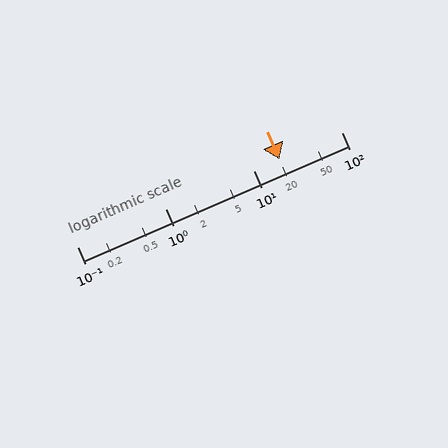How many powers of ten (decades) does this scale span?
The scale spans 3 decades, from 0.1 to 100.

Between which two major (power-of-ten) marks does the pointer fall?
The pointer is between 10 and 100.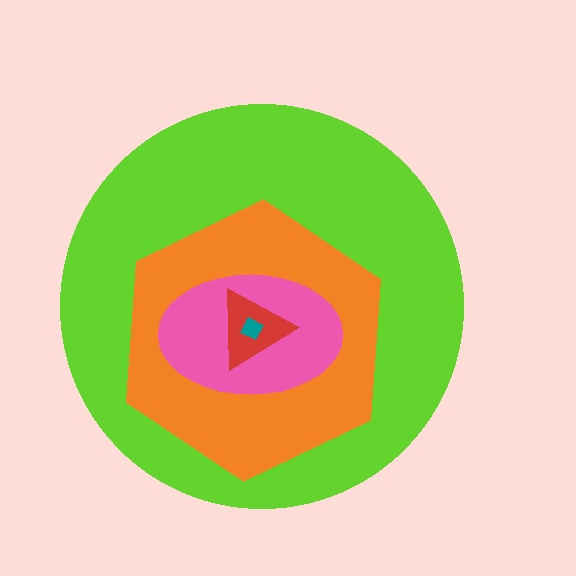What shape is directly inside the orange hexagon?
The pink ellipse.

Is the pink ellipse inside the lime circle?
Yes.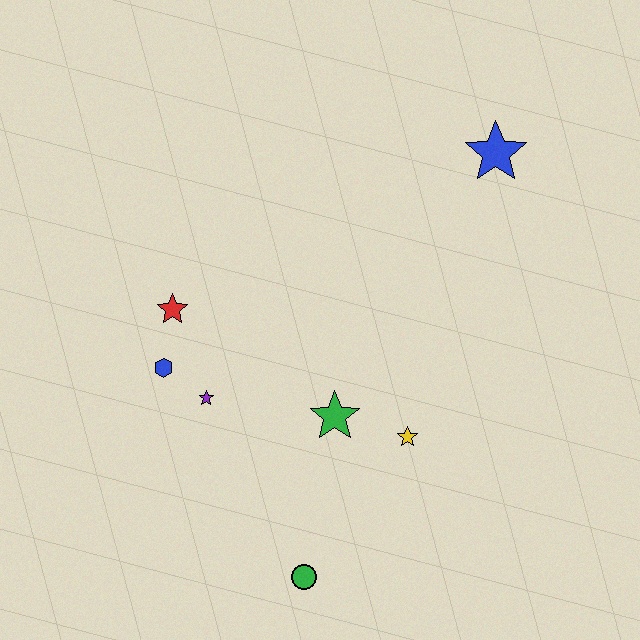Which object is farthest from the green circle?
The blue star is farthest from the green circle.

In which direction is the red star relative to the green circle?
The red star is above the green circle.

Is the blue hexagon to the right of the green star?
No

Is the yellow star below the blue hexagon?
Yes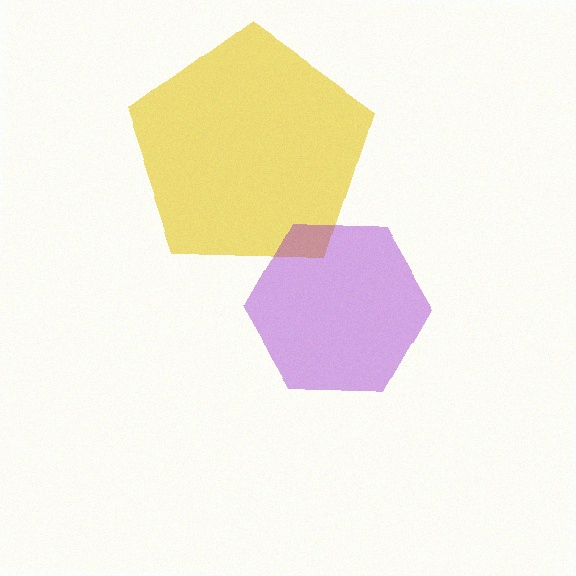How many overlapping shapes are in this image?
There are 2 overlapping shapes in the image.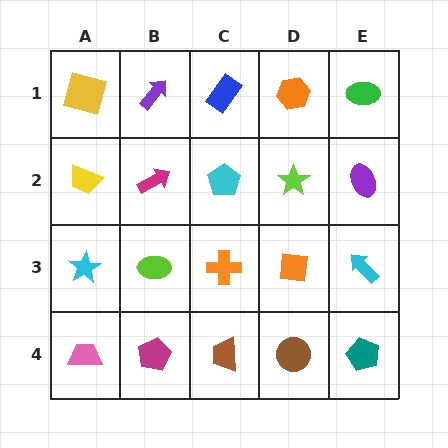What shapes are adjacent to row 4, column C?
An orange cross (row 3, column C), a magenta pentagon (row 4, column B), a brown circle (row 4, column D).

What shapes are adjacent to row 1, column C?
A cyan pentagon (row 2, column C), a purple arrow (row 1, column B), an orange hexagon (row 1, column D).